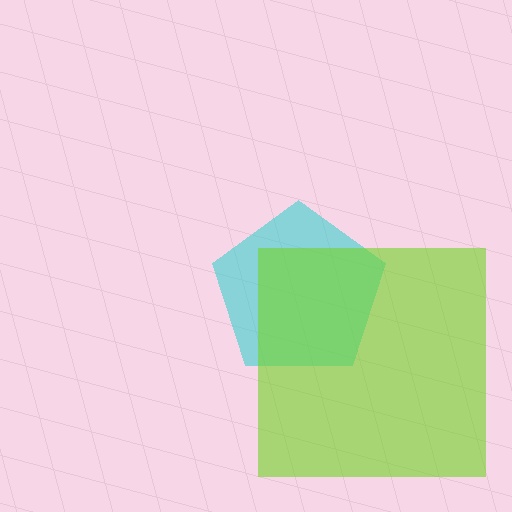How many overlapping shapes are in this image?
There are 2 overlapping shapes in the image.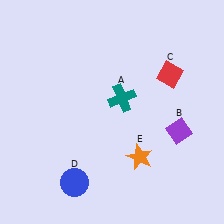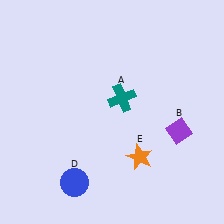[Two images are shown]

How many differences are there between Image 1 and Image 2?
There is 1 difference between the two images.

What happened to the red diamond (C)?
The red diamond (C) was removed in Image 2. It was in the top-right area of Image 1.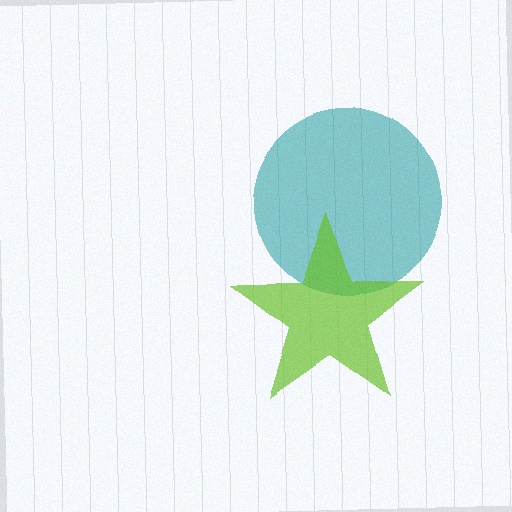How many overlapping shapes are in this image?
There are 2 overlapping shapes in the image.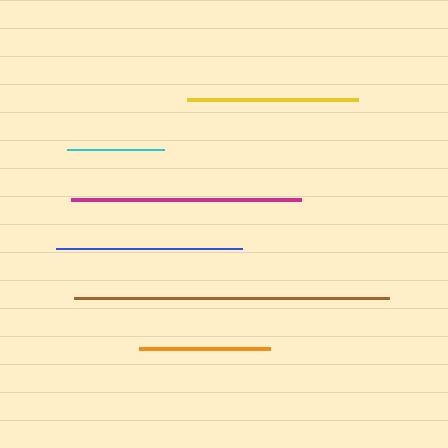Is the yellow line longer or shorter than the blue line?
The blue line is longer than the yellow line.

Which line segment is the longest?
The brown line is the longest at approximately 315 pixels.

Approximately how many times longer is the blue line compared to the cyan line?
The blue line is approximately 1.9 times the length of the cyan line.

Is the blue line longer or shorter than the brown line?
The brown line is longer than the blue line.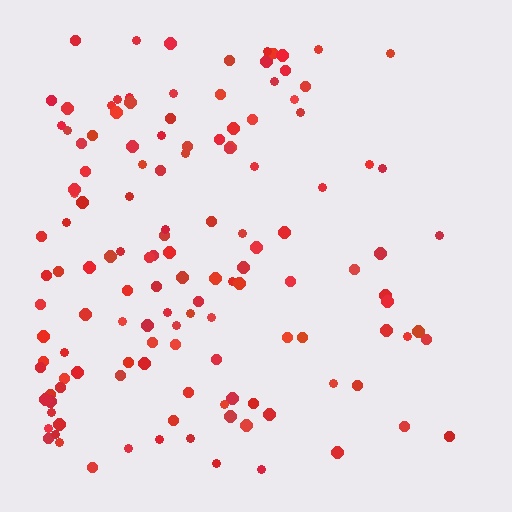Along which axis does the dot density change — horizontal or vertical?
Horizontal.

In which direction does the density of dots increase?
From right to left, with the left side densest.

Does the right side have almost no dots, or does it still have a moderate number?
Still a moderate number, just noticeably fewer than the left.